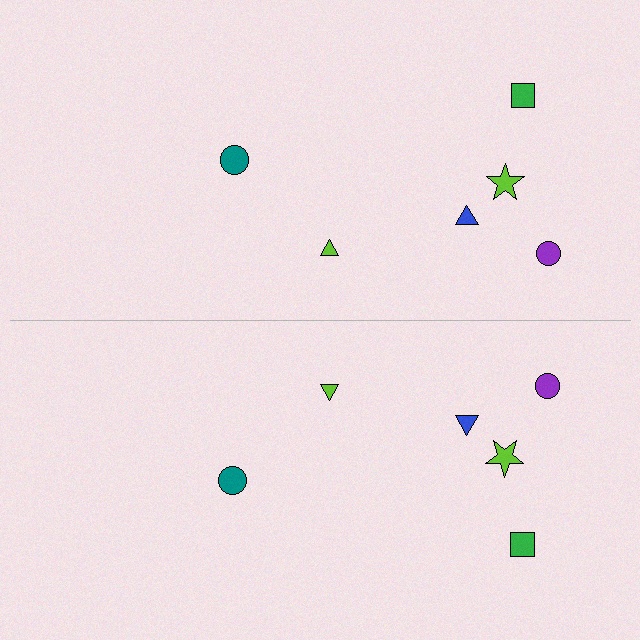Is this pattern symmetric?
Yes, this pattern has bilateral (reflection) symmetry.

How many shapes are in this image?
There are 12 shapes in this image.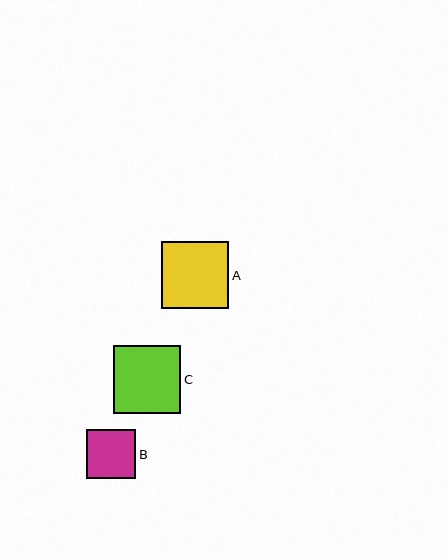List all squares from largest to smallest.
From largest to smallest: C, A, B.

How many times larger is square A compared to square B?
Square A is approximately 1.4 times the size of square B.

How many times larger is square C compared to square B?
Square C is approximately 1.4 times the size of square B.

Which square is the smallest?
Square B is the smallest with a size of approximately 49 pixels.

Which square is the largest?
Square C is the largest with a size of approximately 68 pixels.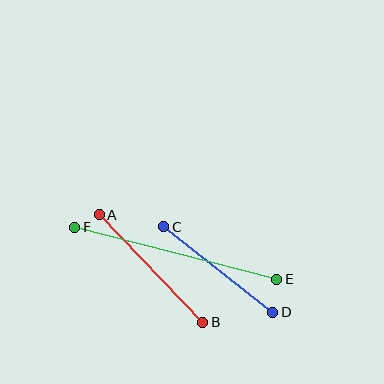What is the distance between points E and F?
The distance is approximately 208 pixels.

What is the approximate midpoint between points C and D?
The midpoint is at approximately (218, 270) pixels.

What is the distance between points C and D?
The distance is approximately 139 pixels.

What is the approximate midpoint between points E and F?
The midpoint is at approximately (176, 253) pixels.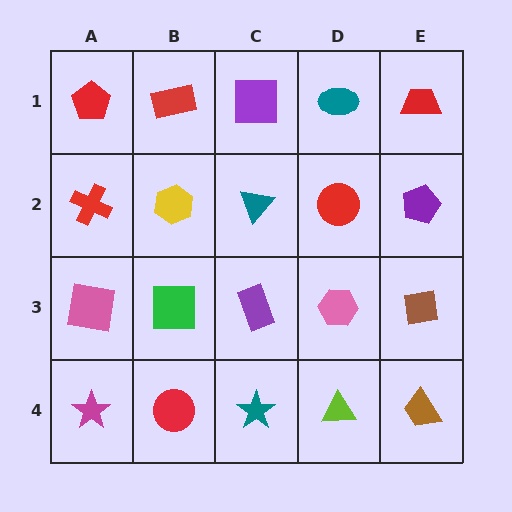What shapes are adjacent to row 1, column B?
A yellow hexagon (row 2, column B), a red pentagon (row 1, column A), a purple square (row 1, column C).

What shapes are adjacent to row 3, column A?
A red cross (row 2, column A), a magenta star (row 4, column A), a green square (row 3, column B).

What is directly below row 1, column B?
A yellow hexagon.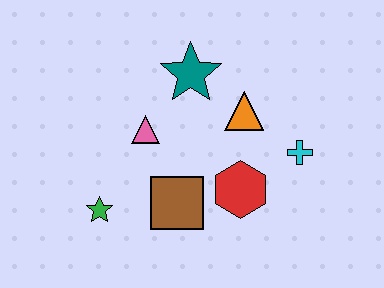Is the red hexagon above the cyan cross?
No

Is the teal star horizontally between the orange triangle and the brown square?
Yes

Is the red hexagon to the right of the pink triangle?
Yes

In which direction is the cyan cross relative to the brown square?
The cyan cross is to the right of the brown square.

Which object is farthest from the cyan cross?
The green star is farthest from the cyan cross.